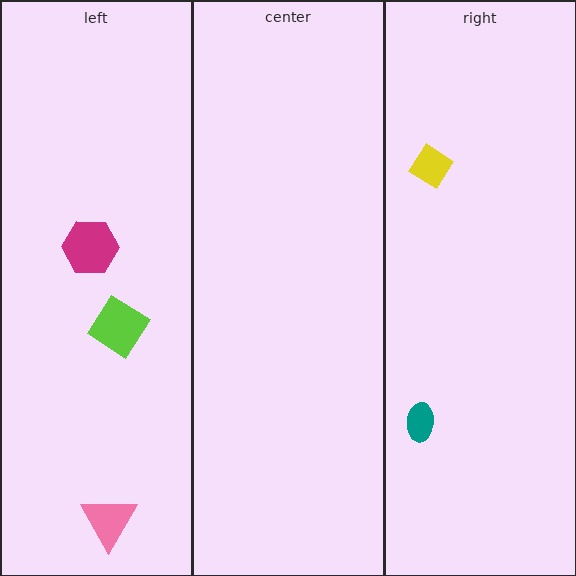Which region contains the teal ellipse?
The right region.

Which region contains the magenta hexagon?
The left region.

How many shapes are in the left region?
3.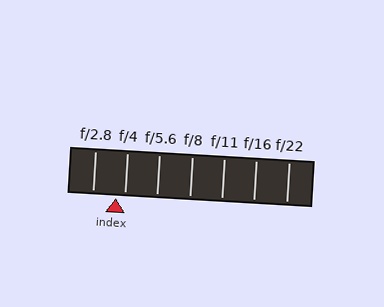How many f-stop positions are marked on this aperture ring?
There are 7 f-stop positions marked.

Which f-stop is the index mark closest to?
The index mark is closest to f/4.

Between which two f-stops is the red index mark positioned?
The index mark is between f/2.8 and f/4.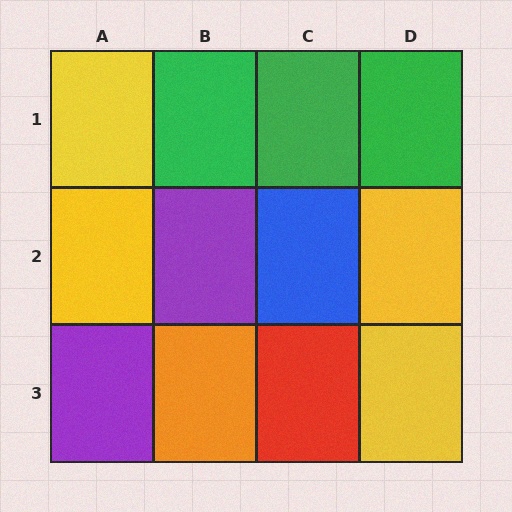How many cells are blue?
1 cell is blue.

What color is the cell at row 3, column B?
Orange.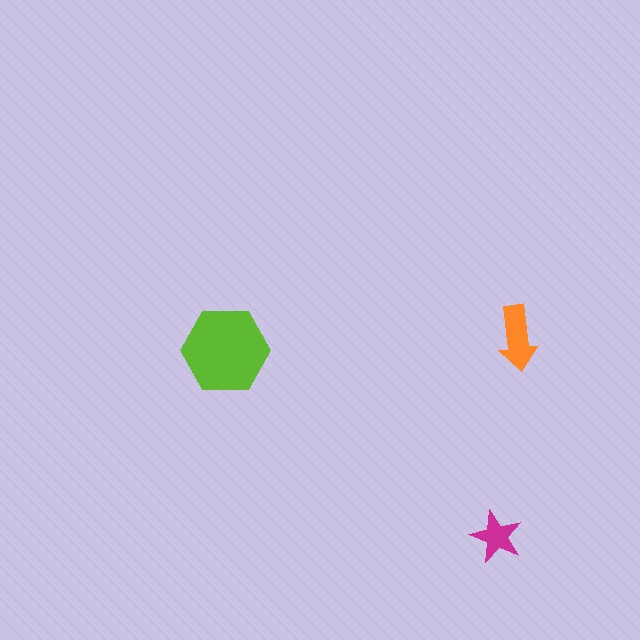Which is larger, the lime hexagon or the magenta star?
The lime hexagon.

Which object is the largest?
The lime hexagon.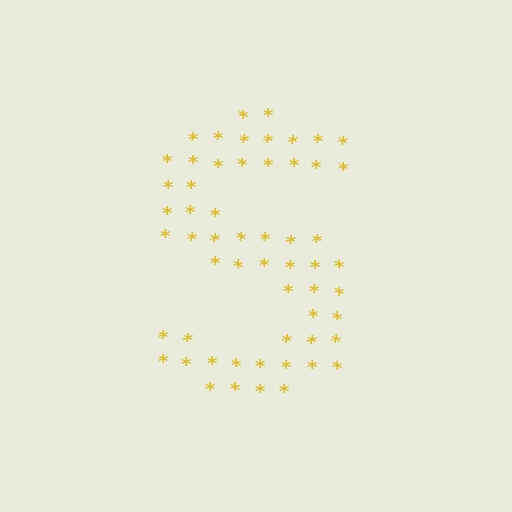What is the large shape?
The large shape is the letter S.